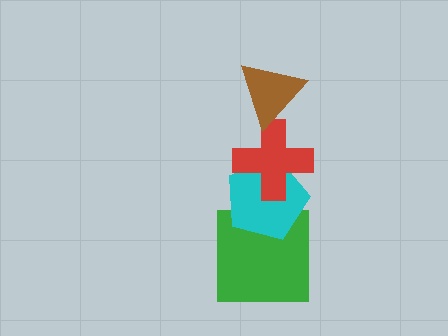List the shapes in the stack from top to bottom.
From top to bottom: the brown triangle, the red cross, the cyan pentagon, the green square.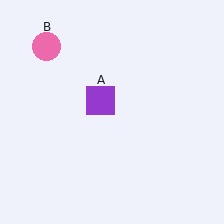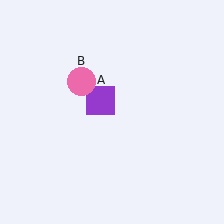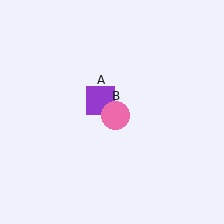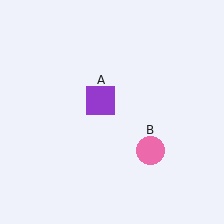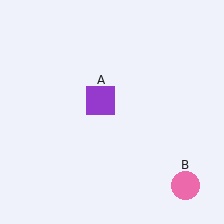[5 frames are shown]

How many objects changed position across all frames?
1 object changed position: pink circle (object B).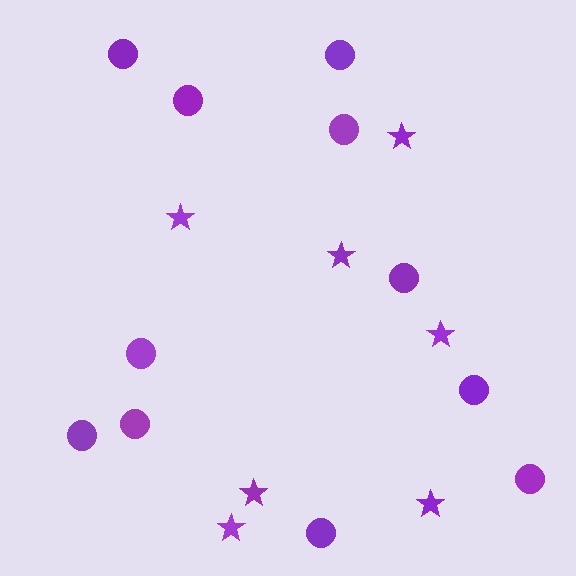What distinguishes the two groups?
There are 2 groups: one group of stars (7) and one group of circles (11).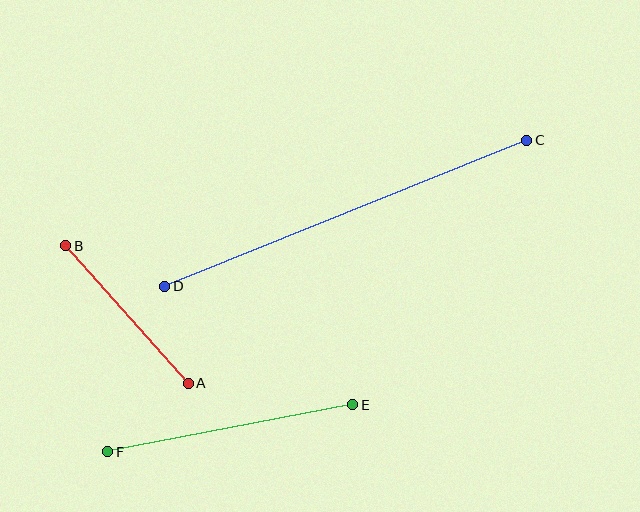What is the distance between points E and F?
The distance is approximately 249 pixels.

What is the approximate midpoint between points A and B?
The midpoint is at approximately (127, 315) pixels.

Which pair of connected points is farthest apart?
Points C and D are farthest apart.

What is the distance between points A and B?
The distance is approximately 184 pixels.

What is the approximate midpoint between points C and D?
The midpoint is at approximately (346, 213) pixels.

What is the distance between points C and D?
The distance is approximately 390 pixels.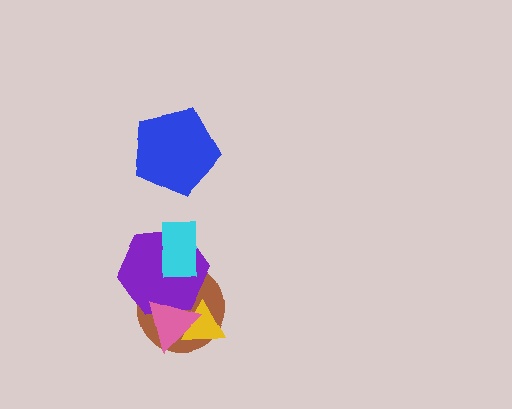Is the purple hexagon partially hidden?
Yes, it is partially covered by another shape.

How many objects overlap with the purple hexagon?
3 objects overlap with the purple hexagon.